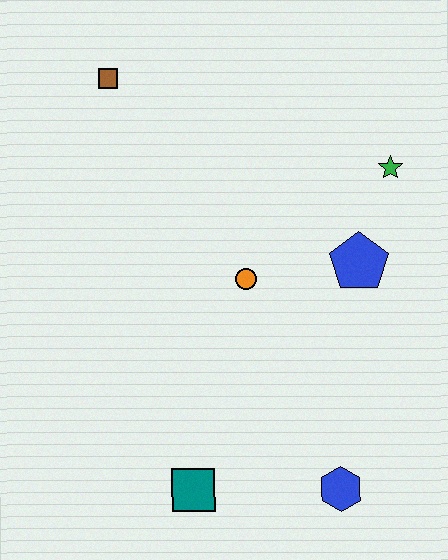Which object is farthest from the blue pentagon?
The brown square is farthest from the blue pentagon.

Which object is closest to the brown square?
The orange circle is closest to the brown square.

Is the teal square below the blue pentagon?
Yes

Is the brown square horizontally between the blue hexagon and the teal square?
No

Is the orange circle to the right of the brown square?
Yes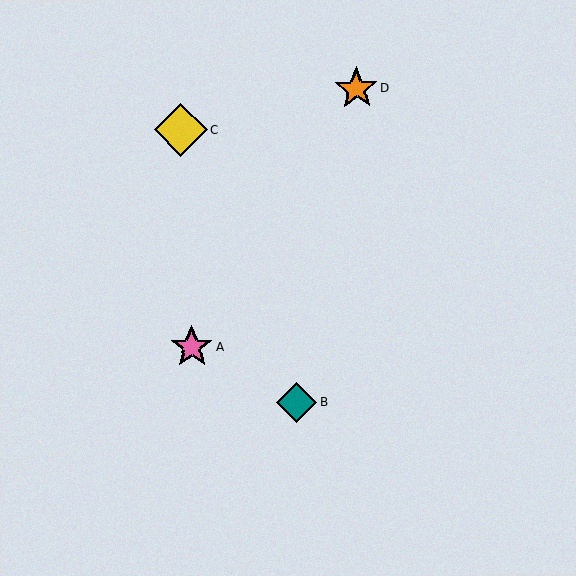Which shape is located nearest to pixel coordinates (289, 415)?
The teal diamond (labeled B) at (296, 402) is nearest to that location.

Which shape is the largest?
The yellow diamond (labeled C) is the largest.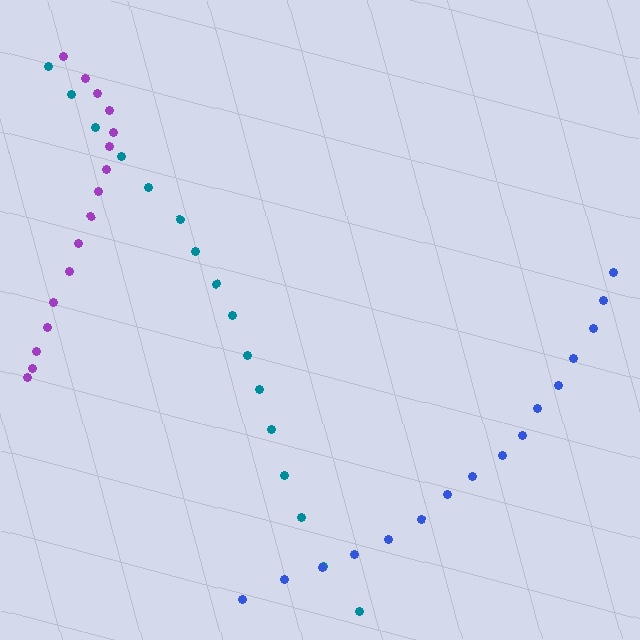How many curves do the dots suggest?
There are 3 distinct paths.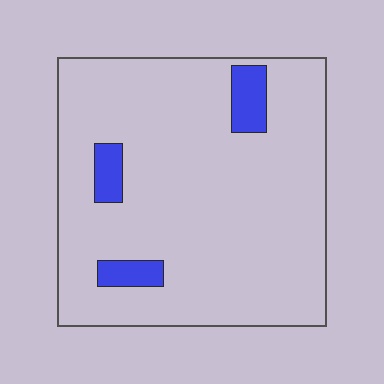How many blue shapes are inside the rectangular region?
3.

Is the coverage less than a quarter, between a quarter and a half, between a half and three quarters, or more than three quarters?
Less than a quarter.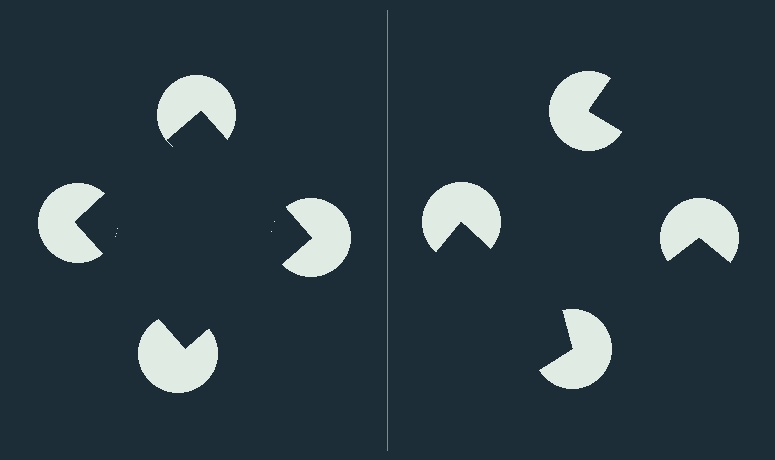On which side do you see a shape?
An illusory square appears on the left side. On the right side the wedge cuts are rotated, so no coherent shape forms.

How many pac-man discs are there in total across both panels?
8 — 4 on each side.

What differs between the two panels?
The pac-man discs are positioned identically on both sides; only the wedge orientations differ. On the left they align to a square; on the right they are misaligned.